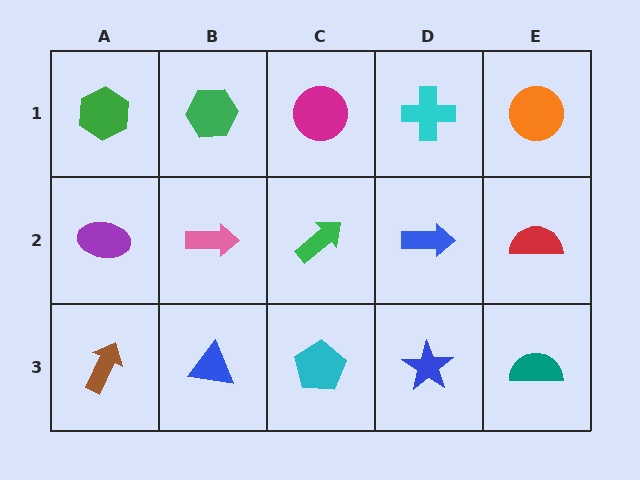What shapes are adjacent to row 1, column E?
A red semicircle (row 2, column E), a cyan cross (row 1, column D).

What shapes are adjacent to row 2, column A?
A green hexagon (row 1, column A), a brown arrow (row 3, column A), a pink arrow (row 2, column B).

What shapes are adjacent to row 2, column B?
A green hexagon (row 1, column B), a blue triangle (row 3, column B), a purple ellipse (row 2, column A), a green arrow (row 2, column C).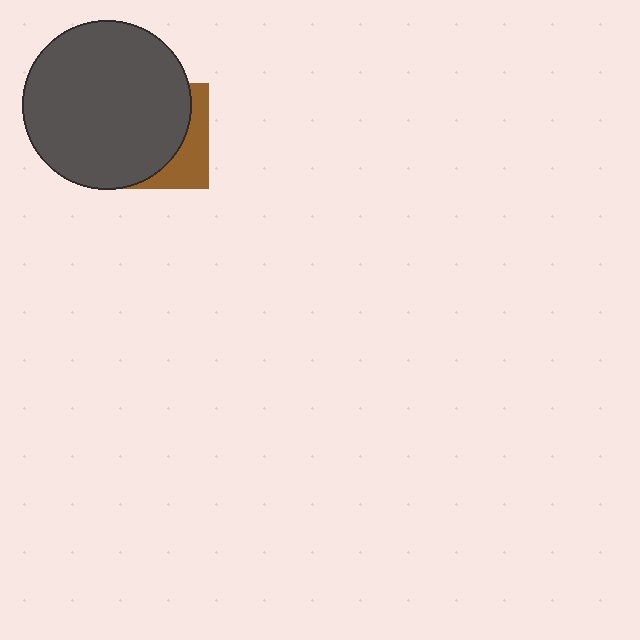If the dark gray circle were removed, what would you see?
You would see the complete brown square.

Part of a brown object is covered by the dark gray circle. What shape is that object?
It is a square.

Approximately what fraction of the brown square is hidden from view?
Roughly 70% of the brown square is hidden behind the dark gray circle.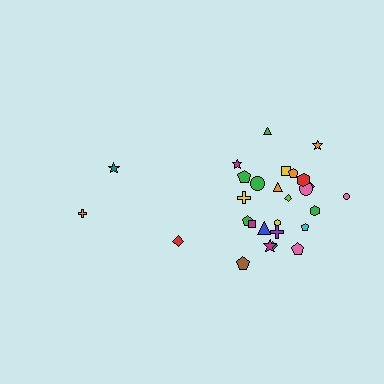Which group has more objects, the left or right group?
The right group.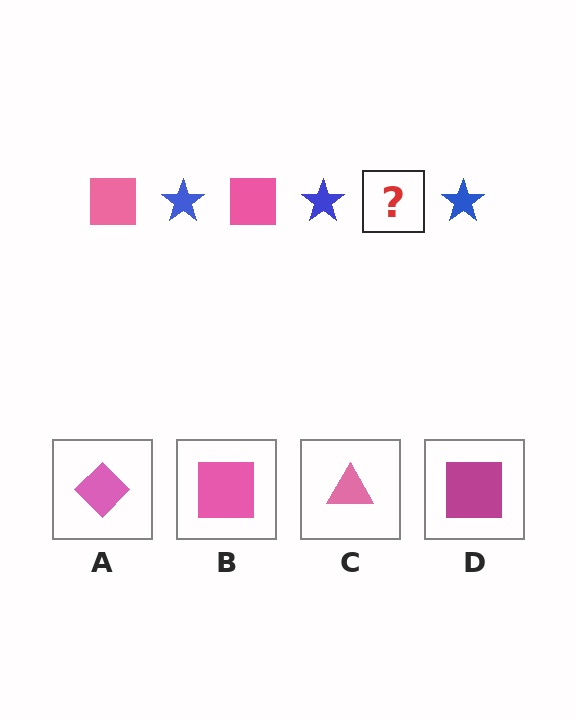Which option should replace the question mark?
Option B.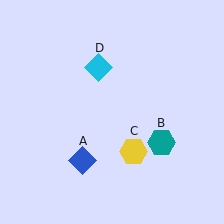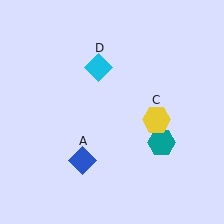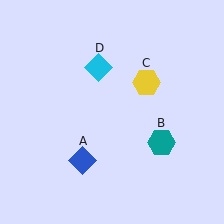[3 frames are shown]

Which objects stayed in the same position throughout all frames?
Blue diamond (object A) and teal hexagon (object B) and cyan diamond (object D) remained stationary.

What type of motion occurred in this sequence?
The yellow hexagon (object C) rotated counterclockwise around the center of the scene.